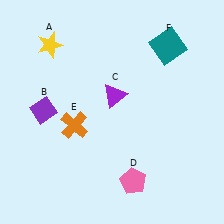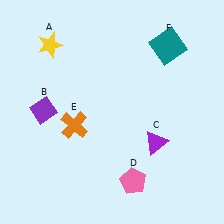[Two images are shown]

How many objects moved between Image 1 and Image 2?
1 object moved between the two images.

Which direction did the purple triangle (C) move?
The purple triangle (C) moved down.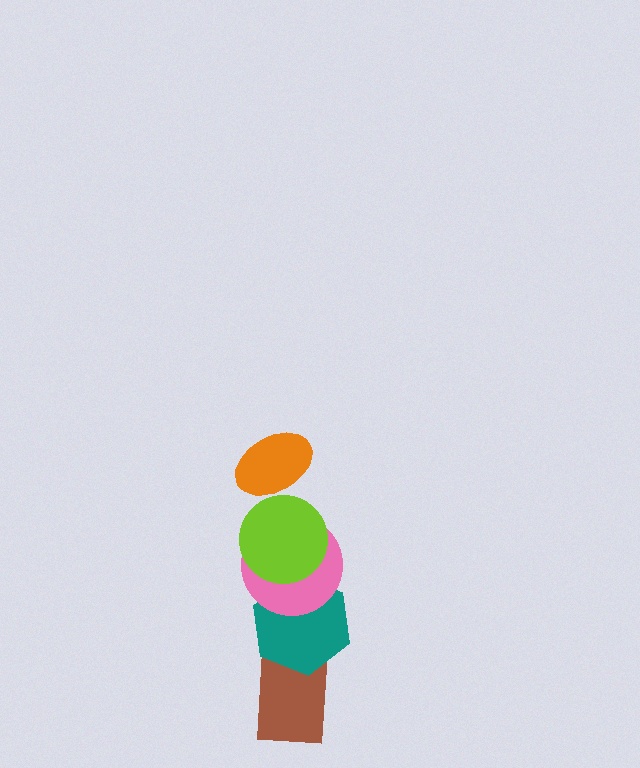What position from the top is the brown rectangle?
The brown rectangle is 5th from the top.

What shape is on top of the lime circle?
The orange ellipse is on top of the lime circle.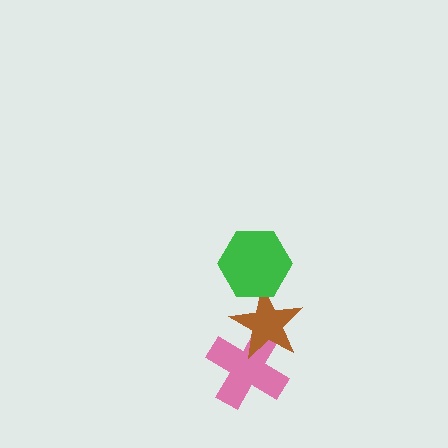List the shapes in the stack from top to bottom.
From top to bottom: the green hexagon, the brown star, the pink cross.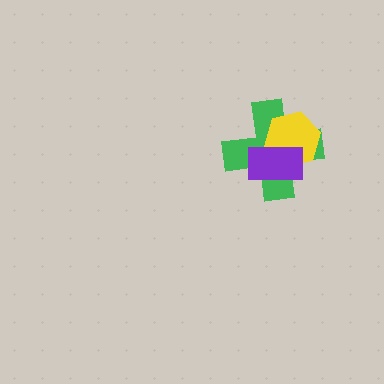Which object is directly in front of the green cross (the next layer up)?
The yellow hexagon is directly in front of the green cross.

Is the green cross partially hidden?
Yes, it is partially covered by another shape.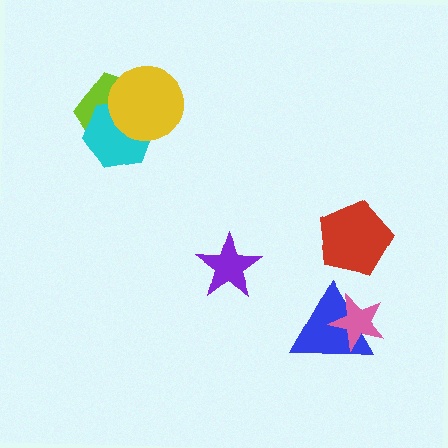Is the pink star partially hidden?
No, no other shape covers it.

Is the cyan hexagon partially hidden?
Yes, it is partially covered by another shape.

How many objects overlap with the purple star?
0 objects overlap with the purple star.